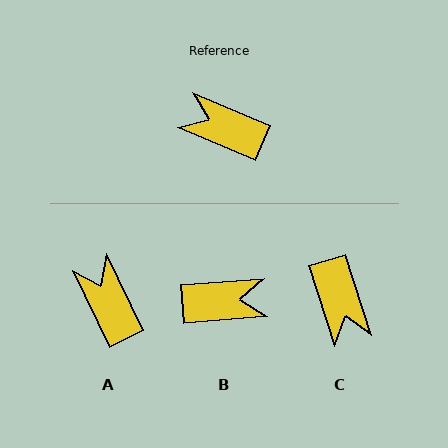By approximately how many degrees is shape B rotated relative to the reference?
Approximately 152 degrees clockwise.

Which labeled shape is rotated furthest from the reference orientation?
B, about 152 degrees away.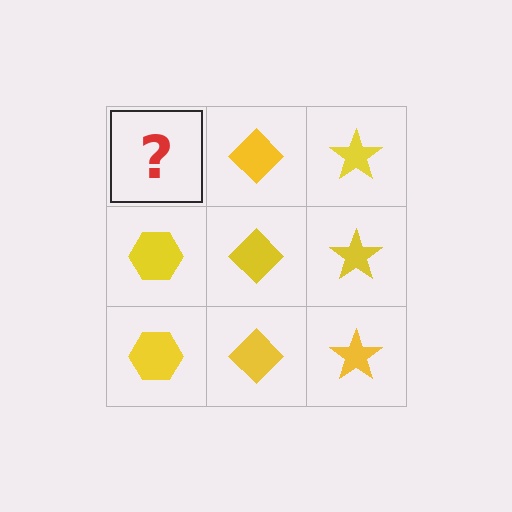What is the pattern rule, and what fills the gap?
The rule is that each column has a consistent shape. The gap should be filled with a yellow hexagon.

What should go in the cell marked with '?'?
The missing cell should contain a yellow hexagon.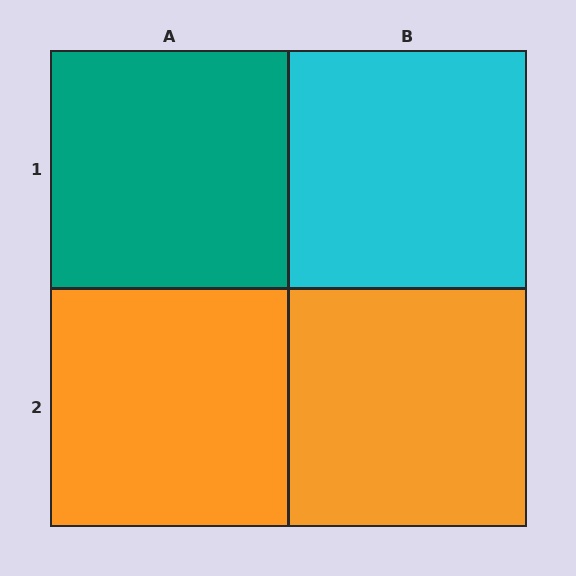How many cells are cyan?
1 cell is cyan.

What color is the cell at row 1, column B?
Cyan.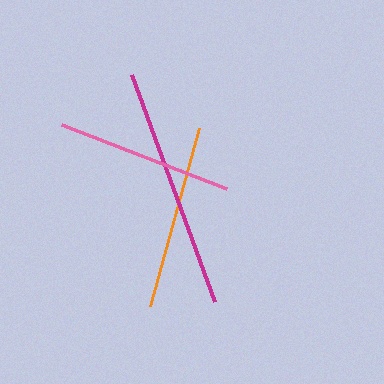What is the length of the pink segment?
The pink segment is approximately 177 pixels long.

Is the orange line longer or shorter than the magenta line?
The magenta line is longer than the orange line.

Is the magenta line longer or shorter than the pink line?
The magenta line is longer than the pink line.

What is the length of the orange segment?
The orange segment is approximately 185 pixels long.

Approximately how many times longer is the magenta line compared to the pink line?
The magenta line is approximately 1.4 times the length of the pink line.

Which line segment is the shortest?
The pink line is the shortest at approximately 177 pixels.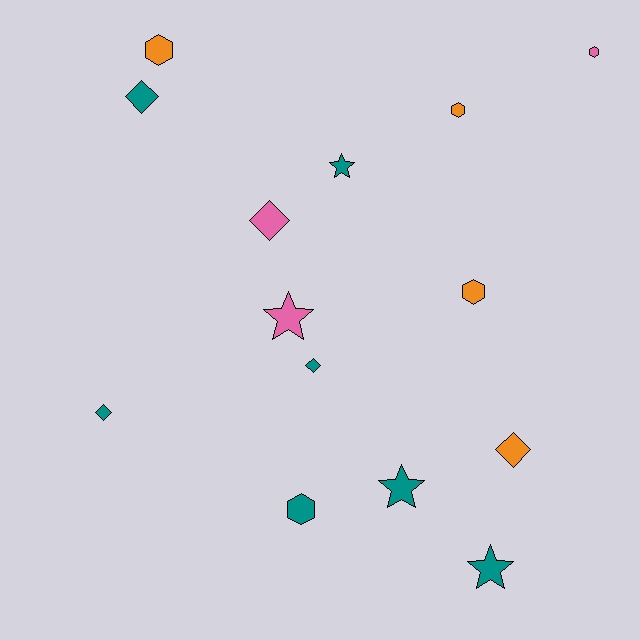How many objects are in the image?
There are 14 objects.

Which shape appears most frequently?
Hexagon, with 5 objects.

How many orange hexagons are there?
There are 3 orange hexagons.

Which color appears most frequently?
Teal, with 7 objects.